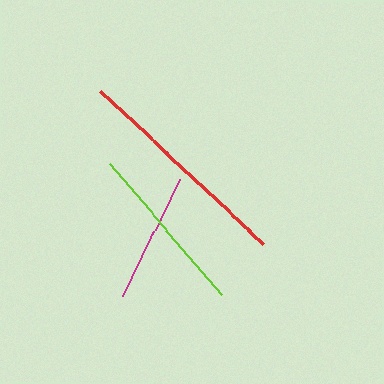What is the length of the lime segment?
The lime segment is approximately 173 pixels long.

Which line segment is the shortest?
The magenta line is the shortest at approximately 131 pixels.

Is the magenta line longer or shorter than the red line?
The red line is longer than the magenta line.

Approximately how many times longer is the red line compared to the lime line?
The red line is approximately 1.3 times the length of the lime line.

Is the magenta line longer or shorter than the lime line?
The lime line is longer than the magenta line.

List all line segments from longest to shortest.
From longest to shortest: red, lime, magenta.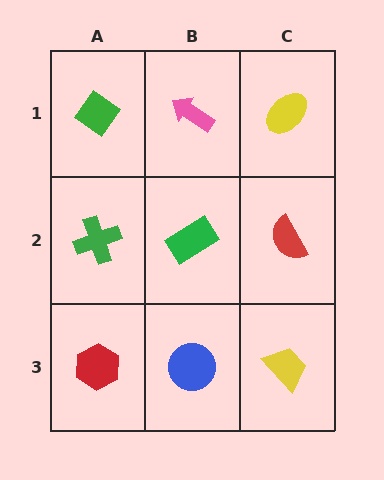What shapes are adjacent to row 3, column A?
A green cross (row 2, column A), a blue circle (row 3, column B).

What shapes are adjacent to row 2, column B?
A pink arrow (row 1, column B), a blue circle (row 3, column B), a green cross (row 2, column A), a red semicircle (row 2, column C).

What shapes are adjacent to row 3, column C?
A red semicircle (row 2, column C), a blue circle (row 3, column B).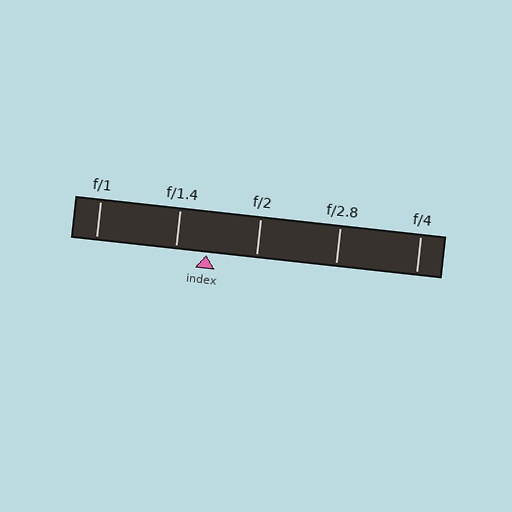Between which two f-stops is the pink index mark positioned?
The index mark is between f/1.4 and f/2.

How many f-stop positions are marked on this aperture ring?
There are 5 f-stop positions marked.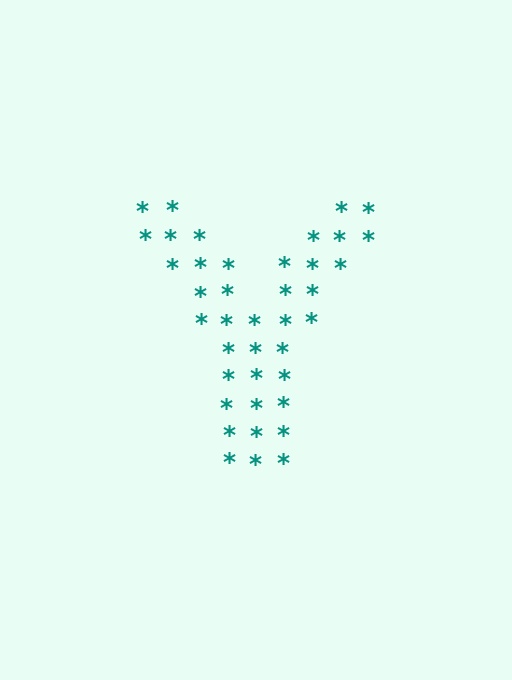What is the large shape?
The large shape is the letter Y.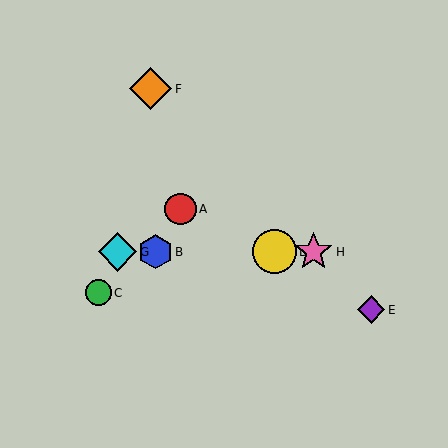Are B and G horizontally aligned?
Yes, both are at y≈252.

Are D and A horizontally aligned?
No, D is at y≈252 and A is at y≈209.